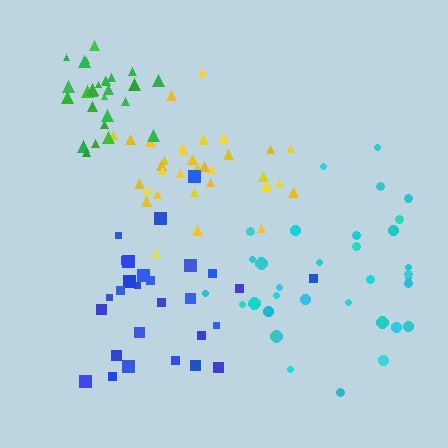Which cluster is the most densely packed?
Green.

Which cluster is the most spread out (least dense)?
Cyan.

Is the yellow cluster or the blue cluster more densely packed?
Yellow.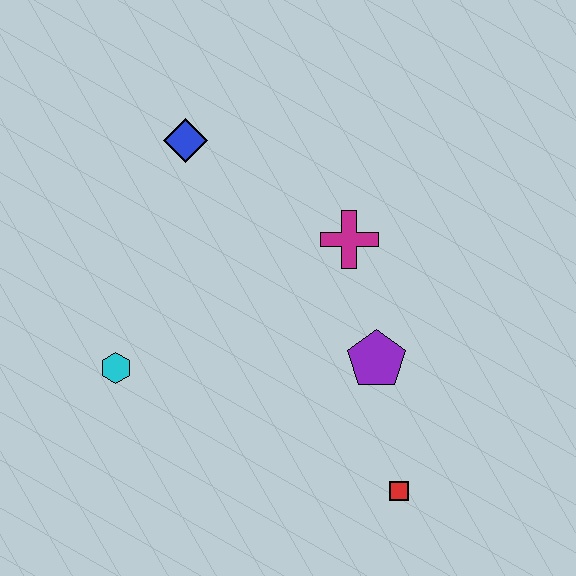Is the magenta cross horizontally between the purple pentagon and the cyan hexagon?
Yes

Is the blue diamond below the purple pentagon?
No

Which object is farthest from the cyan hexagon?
The red square is farthest from the cyan hexagon.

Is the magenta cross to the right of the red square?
No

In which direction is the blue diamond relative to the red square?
The blue diamond is above the red square.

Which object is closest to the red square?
The purple pentagon is closest to the red square.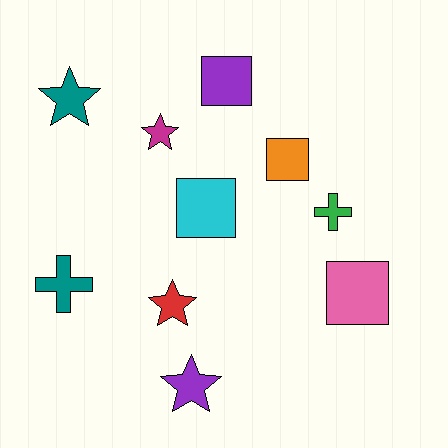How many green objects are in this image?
There is 1 green object.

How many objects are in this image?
There are 10 objects.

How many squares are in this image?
There are 4 squares.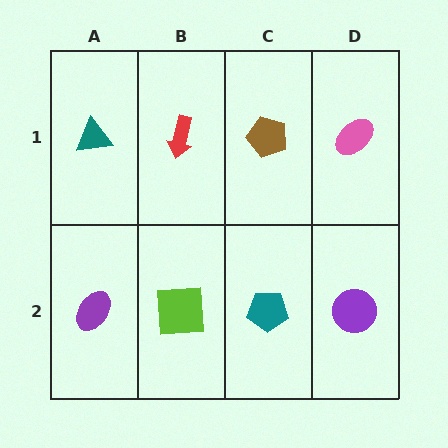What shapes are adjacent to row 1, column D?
A purple circle (row 2, column D), a brown pentagon (row 1, column C).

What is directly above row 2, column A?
A teal triangle.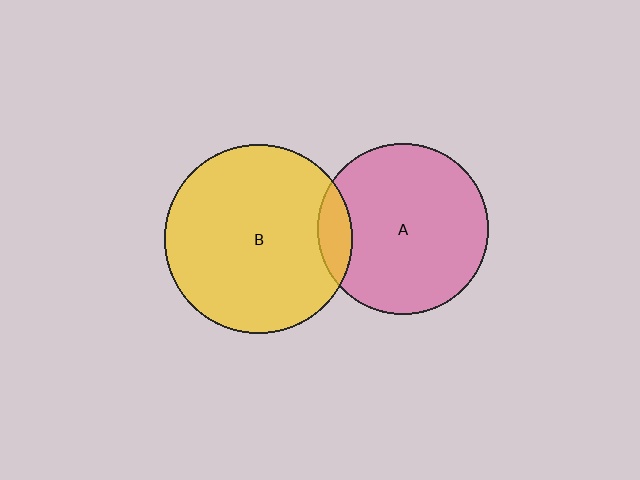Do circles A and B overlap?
Yes.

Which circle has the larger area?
Circle B (yellow).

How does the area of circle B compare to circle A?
Approximately 1.2 times.